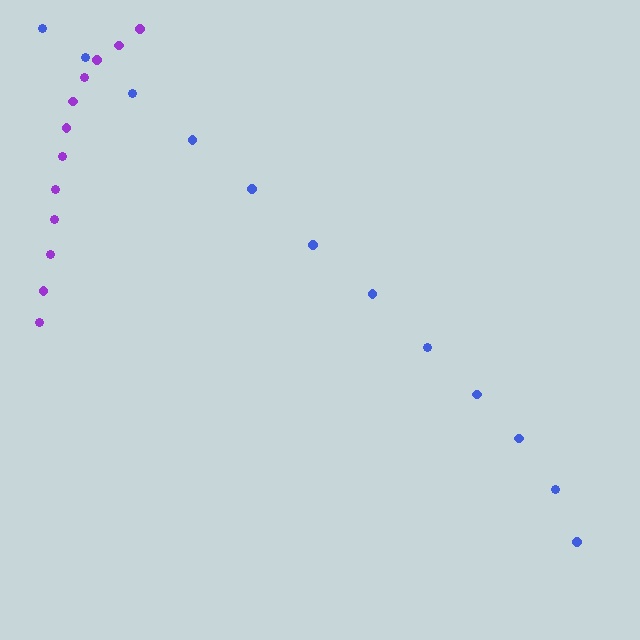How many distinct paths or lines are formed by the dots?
There are 2 distinct paths.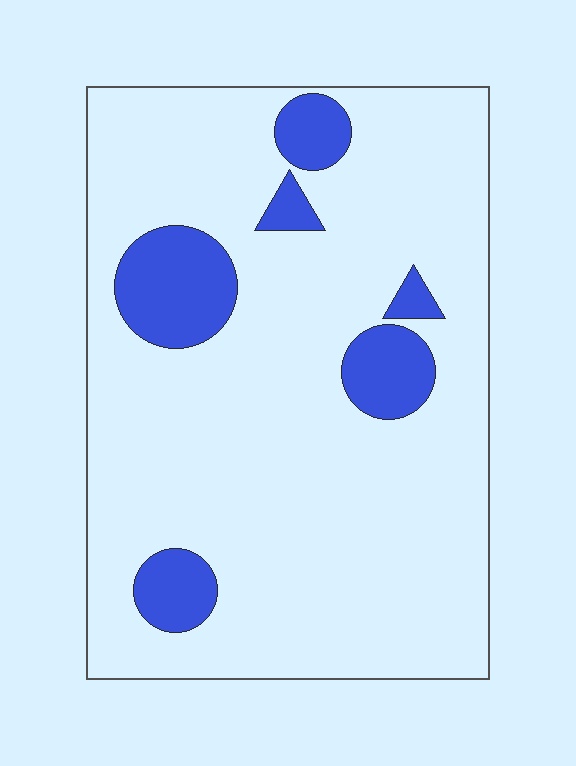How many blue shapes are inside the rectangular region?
6.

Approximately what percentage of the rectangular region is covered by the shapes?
Approximately 15%.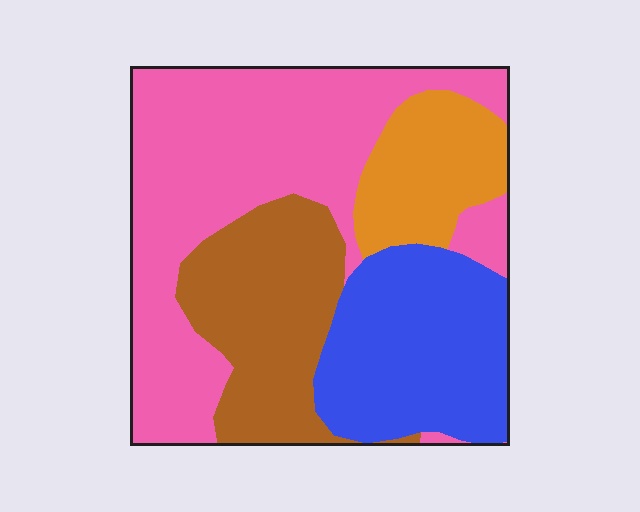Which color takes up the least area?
Orange, at roughly 15%.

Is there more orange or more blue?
Blue.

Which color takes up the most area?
Pink, at roughly 45%.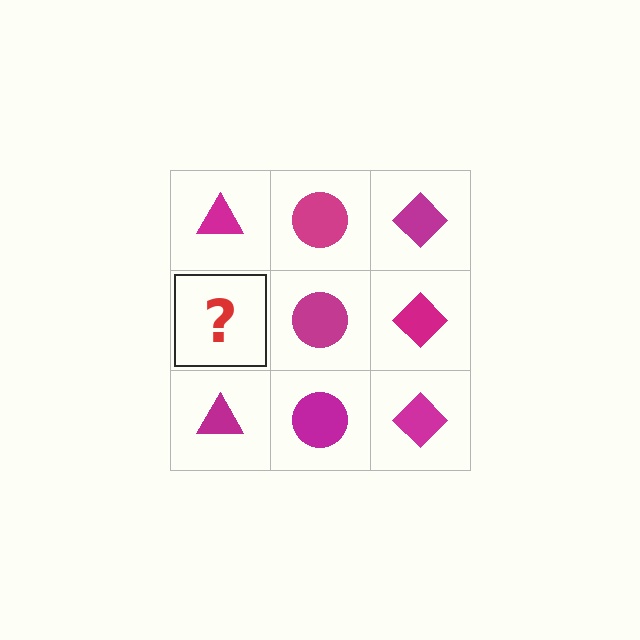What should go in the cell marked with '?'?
The missing cell should contain a magenta triangle.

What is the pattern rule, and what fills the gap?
The rule is that each column has a consistent shape. The gap should be filled with a magenta triangle.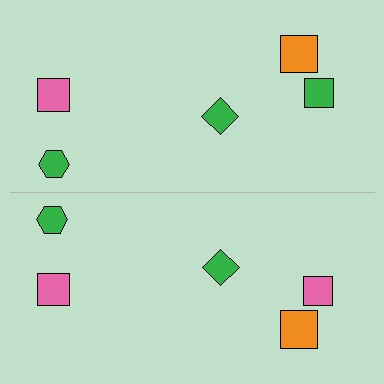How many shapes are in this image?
There are 10 shapes in this image.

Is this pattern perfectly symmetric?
No, the pattern is not perfectly symmetric. The pink square on the bottom side breaks the symmetry — its mirror counterpart is green.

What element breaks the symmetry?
The pink square on the bottom side breaks the symmetry — its mirror counterpart is green.